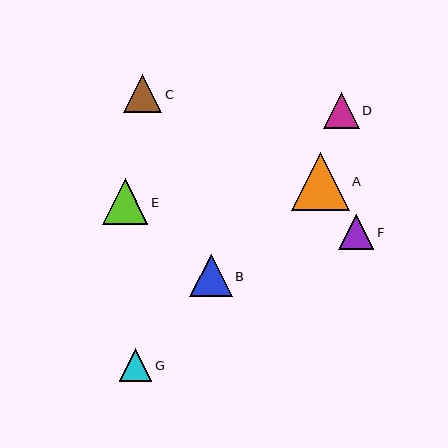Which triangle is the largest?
Triangle A is the largest with a size of approximately 58 pixels.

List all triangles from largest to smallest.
From largest to smallest: A, E, B, C, D, F, G.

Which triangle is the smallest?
Triangle G is the smallest with a size of approximately 32 pixels.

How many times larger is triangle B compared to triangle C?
Triangle B is approximately 1.1 times the size of triangle C.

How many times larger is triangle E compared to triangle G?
Triangle E is approximately 1.4 times the size of triangle G.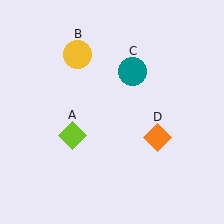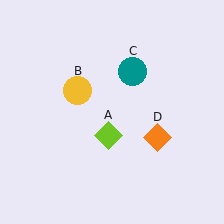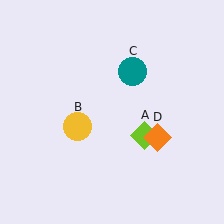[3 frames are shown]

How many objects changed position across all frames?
2 objects changed position: lime diamond (object A), yellow circle (object B).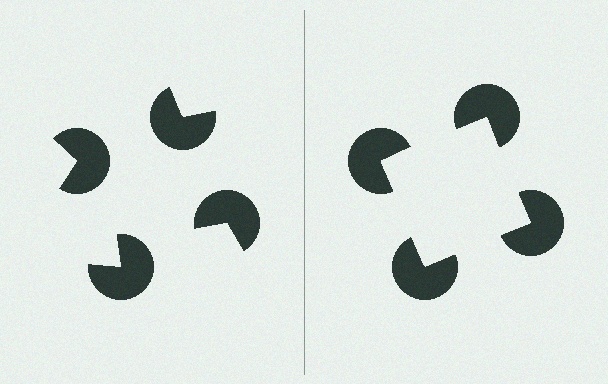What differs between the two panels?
The pac-man discs are positioned identically on both sides; only the wedge orientations differ. On the right they align to a square; on the left they are misaligned.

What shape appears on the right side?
An illusory square.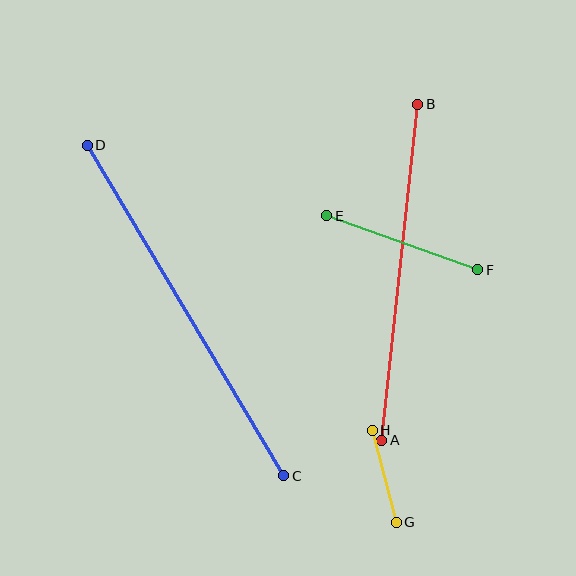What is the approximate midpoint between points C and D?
The midpoint is at approximately (185, 311) pixels.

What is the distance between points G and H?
The distance is approximately 95 pixels.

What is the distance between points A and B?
The distance is approximately 338 pixels.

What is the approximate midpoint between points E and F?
The midpoint is at approximately (402, 243) pixels.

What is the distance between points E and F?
The distance is approximately 160 pixels.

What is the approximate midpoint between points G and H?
The midpoint is at approximately (384, 476) pixels.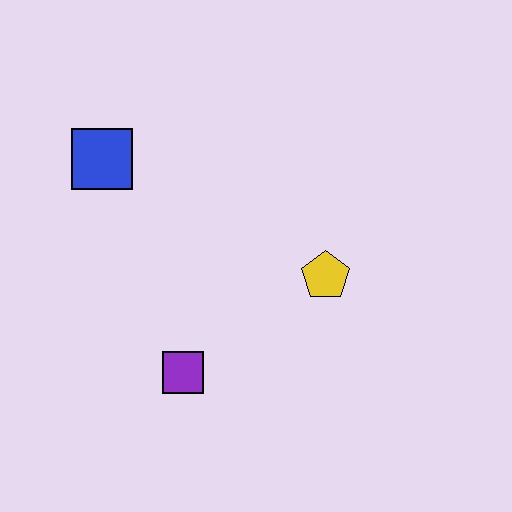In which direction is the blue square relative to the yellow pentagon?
The blue square is to the left of the yellow pentagon.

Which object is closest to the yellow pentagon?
The purple square is closest to the yellow pentagon.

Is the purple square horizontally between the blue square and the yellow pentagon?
Yes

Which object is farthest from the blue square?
The yellow pentagon is farthest from the blue square.